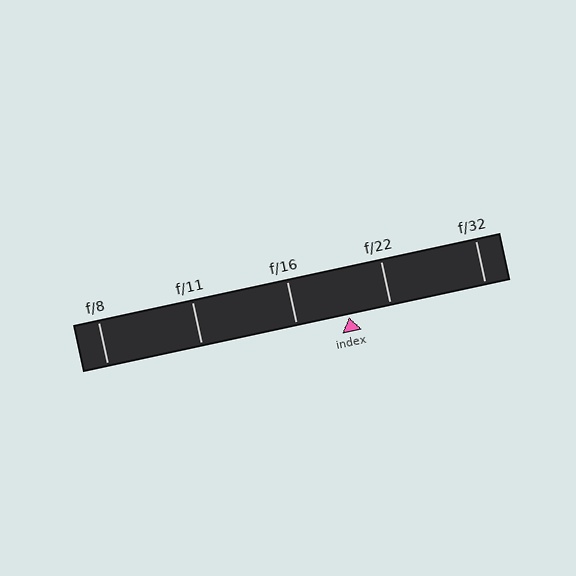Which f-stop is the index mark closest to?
The index mark is closest to f/22.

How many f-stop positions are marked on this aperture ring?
There are 5 f-stop positions marked.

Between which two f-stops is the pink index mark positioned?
The index mark is between f/16 and f/22.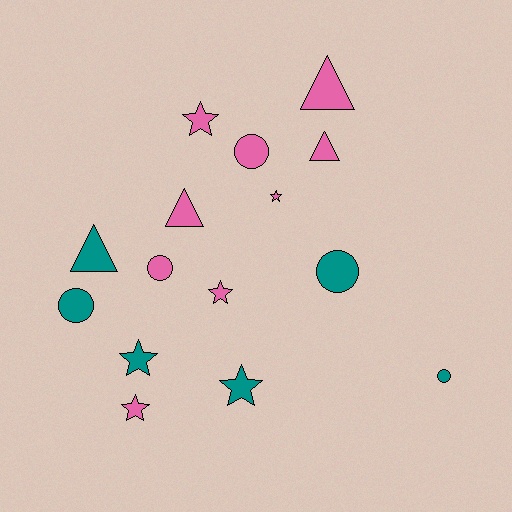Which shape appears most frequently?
Star, with 6 objects.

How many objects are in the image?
There are 15 objects.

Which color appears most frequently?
Pink, with 9 objects.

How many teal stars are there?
There are 2 teal stars.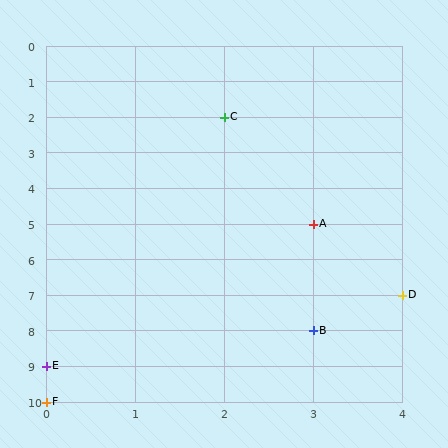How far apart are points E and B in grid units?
Points E and B are 3 columns and 1 row apart (about 3.2 grid units diagonally).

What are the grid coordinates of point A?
Point A is at grid coordinates (3, 5).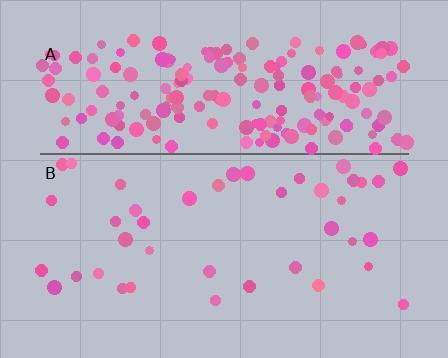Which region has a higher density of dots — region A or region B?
A (the top).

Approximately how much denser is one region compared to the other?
Approximately 5.0× — region A over region B.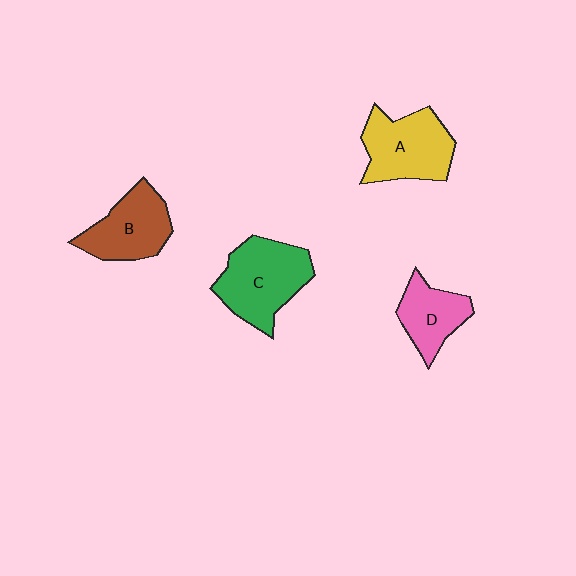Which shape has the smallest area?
Shape D (pink).